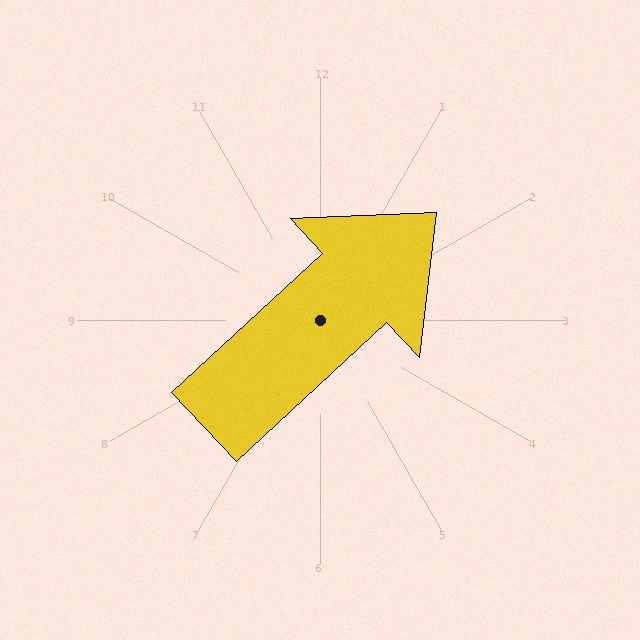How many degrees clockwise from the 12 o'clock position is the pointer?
Approximately 47 degrees.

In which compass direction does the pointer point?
Northeast.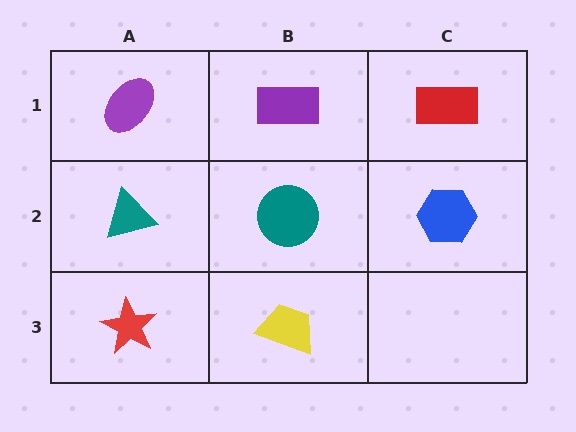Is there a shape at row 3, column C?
No, that cell is empty.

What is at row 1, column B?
A purple rectangle.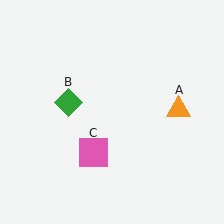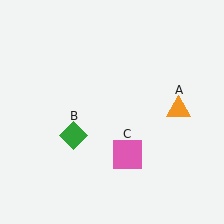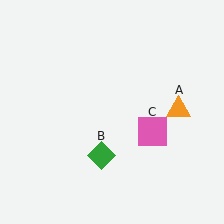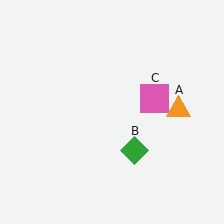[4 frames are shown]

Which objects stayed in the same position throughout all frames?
Orange triangle (object A) remained stationary.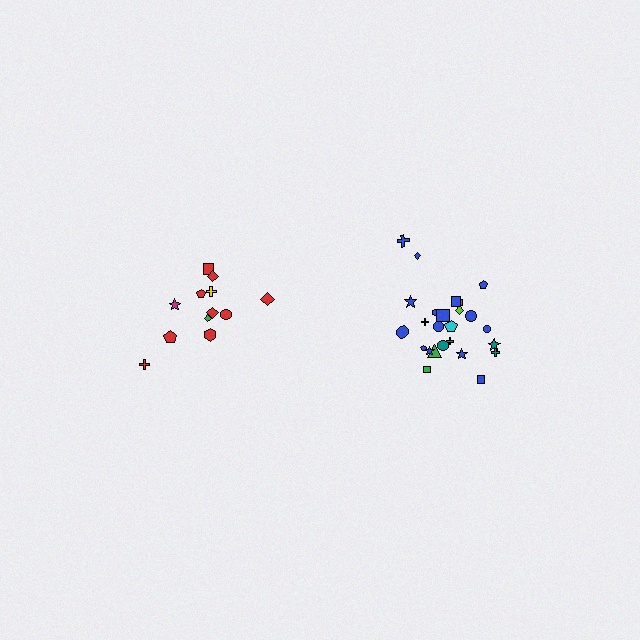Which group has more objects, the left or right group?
The right group.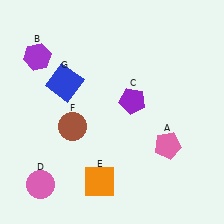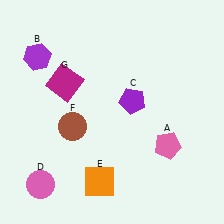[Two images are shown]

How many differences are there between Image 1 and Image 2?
There is 1 difference between the two images.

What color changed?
The square (G) changed from blue in Image 1 to magenta in Image 2.